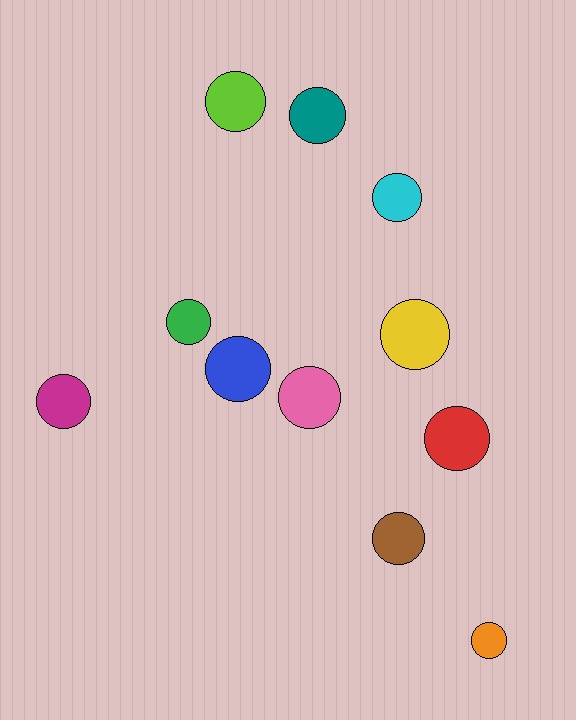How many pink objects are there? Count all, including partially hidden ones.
There is 1 pink object.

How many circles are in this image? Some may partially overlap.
There are 11 circles.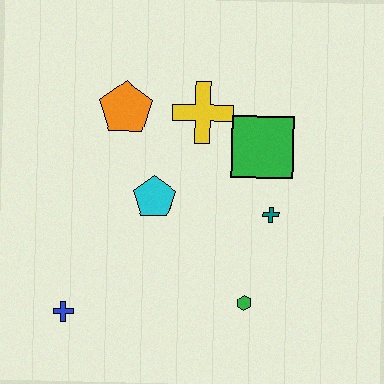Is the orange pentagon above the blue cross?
Yes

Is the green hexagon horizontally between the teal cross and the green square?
No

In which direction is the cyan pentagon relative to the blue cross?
The cyan pentagon is above the blue cross.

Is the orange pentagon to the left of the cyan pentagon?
Yes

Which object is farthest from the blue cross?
The green square is farthest from the blue cross.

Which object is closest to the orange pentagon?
The yellow cross is closest to the orange pentagon.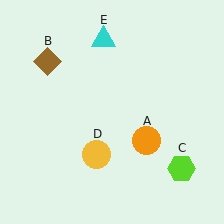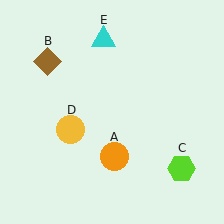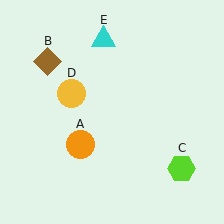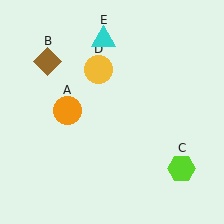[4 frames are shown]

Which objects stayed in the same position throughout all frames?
Brown diamond (object B) and lime hexagon (object C) and cyan triangle (object E) remained stationary.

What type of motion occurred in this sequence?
The orange circle (object A), yellow circle (object D) rotated clockwise around the center of the scene.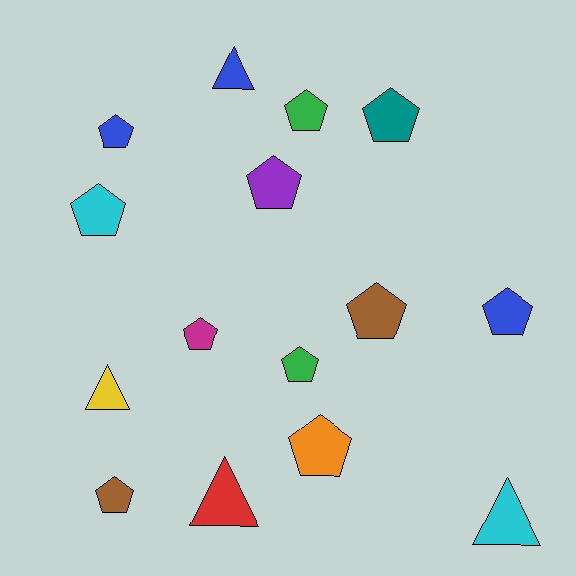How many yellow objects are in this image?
There is 1 yellow object.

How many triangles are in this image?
There are 4 triangles.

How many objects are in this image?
There are 15 objects.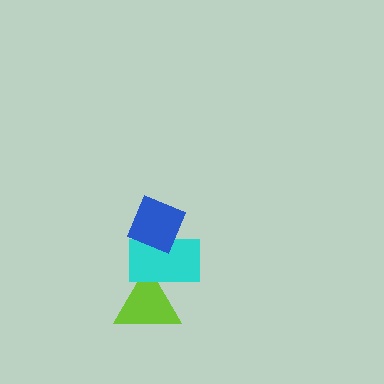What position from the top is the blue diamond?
The blue diamond is 1st from the top.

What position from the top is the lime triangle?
The lime triangle is 3rd from the top.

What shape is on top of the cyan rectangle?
The blue diamond is on top of the cyan rectangle.